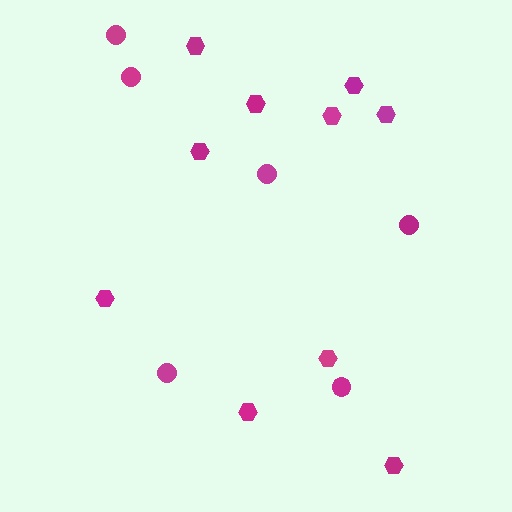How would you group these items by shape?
There are 2 groups: one group of circles (6) and one group of hexagons (10).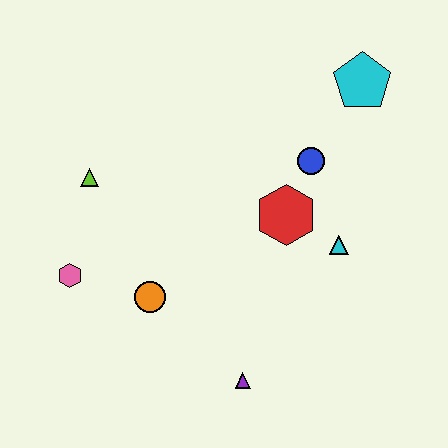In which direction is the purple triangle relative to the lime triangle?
The purple triangle is below the lime triangle.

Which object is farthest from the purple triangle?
The cyan pentagon is farthest from the purple triangle.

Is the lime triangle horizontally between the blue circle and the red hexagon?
No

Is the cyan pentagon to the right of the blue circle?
Yes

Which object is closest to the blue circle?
The red hexagon is closest to the blue circle.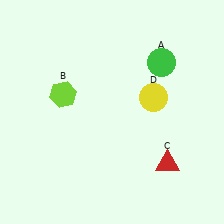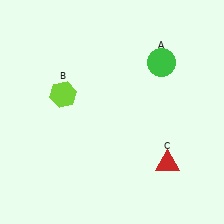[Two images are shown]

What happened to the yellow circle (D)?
The yellow circle (D) was removed in Image 2. It was in the top-right area of Image 1.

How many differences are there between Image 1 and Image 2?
There is 1 difference between the two images.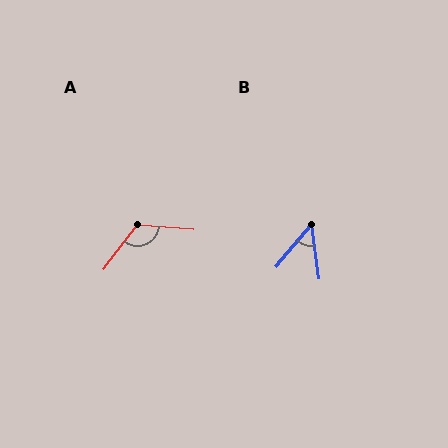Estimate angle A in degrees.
Approximately 122 degrees.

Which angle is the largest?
A, at approximately 122 degrees.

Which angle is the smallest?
B, at approximately 48 degrees.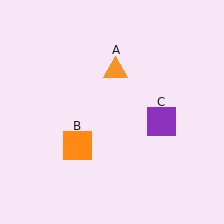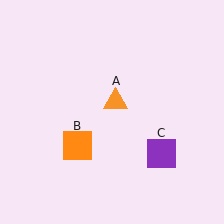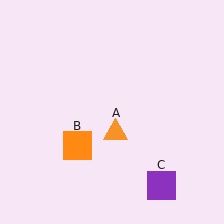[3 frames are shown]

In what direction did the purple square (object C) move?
The purple square (object C) moved down.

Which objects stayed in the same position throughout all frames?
Orange square (object B) remained stationary.